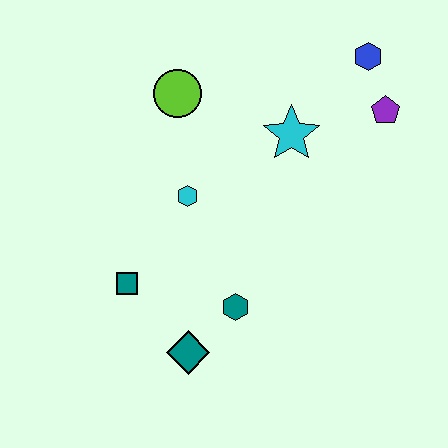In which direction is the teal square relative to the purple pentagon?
The teal square is to the left of the purple pentagon.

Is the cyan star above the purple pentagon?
No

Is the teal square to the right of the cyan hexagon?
No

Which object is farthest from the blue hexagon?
The teal diamond is farthest from the blue hexagon.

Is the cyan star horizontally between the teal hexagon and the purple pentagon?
Yes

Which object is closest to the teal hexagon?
The teal diamond is closest to the teal hexagon.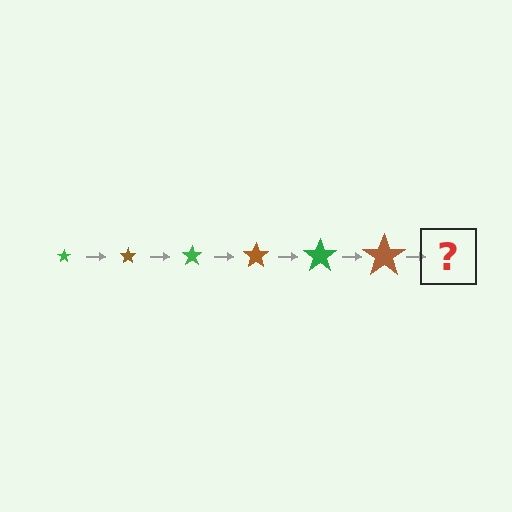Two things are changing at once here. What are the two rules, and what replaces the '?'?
The two rules are that the star grows larger each step and the color cycles through green and brown. The '?' should be a green star, larger than the previous one.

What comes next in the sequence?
The next element should be a green star, larger than the previous one.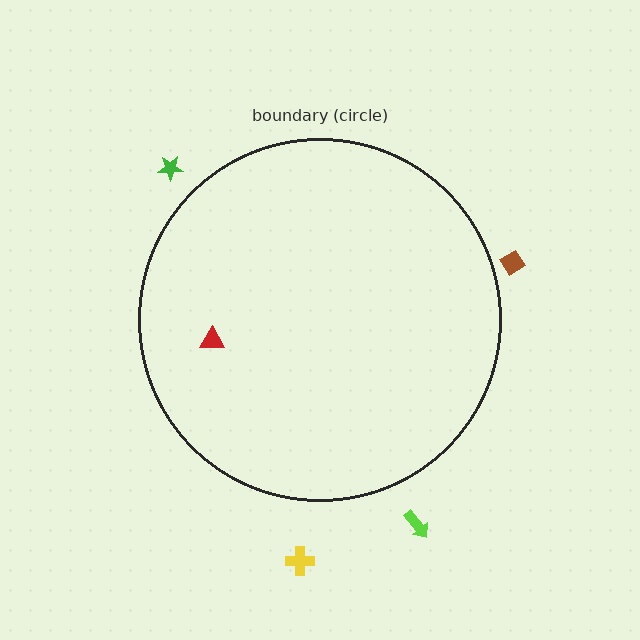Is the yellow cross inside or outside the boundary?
Outside.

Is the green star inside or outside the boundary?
Outside.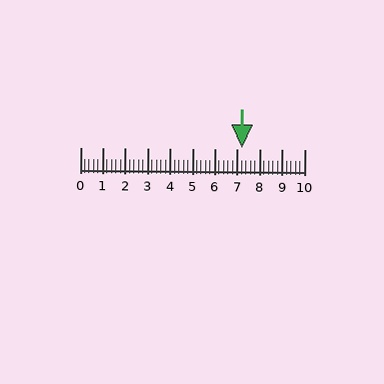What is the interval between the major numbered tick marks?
The major tick marks are spaced 1 units apart.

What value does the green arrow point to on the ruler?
The green arrow points to approximately 7.2.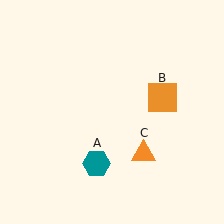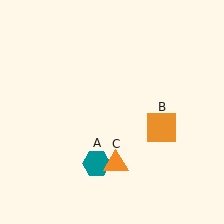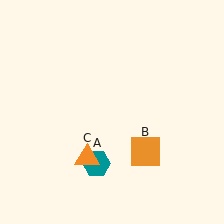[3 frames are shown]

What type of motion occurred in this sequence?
The orange square (object B), orange triangle (object C) rotated clockwise around the center of the scene.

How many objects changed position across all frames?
2 objects changed position: orange square (object B), orange triangle (object C).